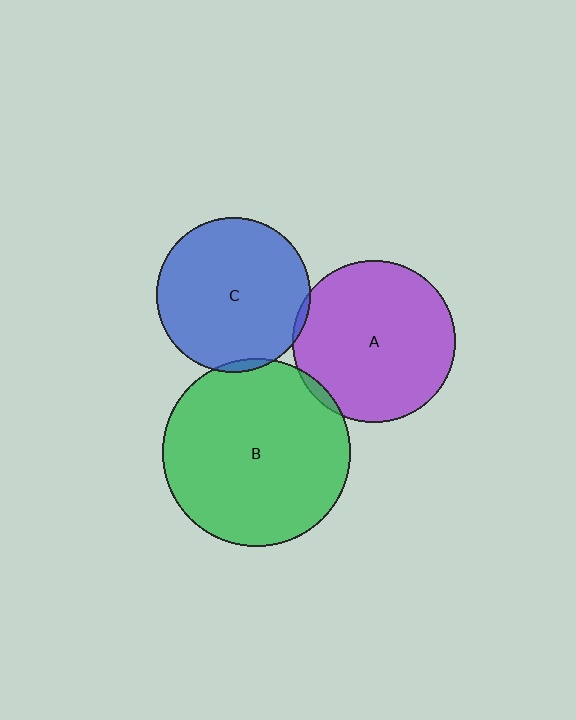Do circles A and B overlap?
Yes.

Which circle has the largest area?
Circle B (green).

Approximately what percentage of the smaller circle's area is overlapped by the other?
Approximately 5%.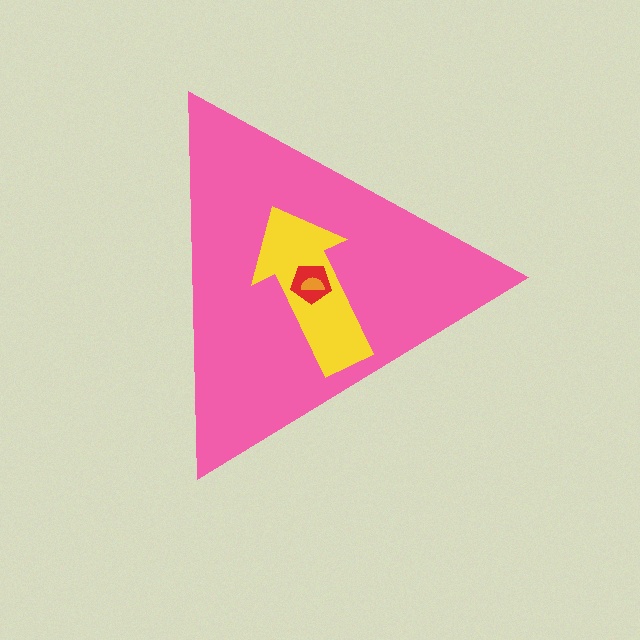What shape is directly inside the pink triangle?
The yellow arrow.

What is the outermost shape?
The pink triangle.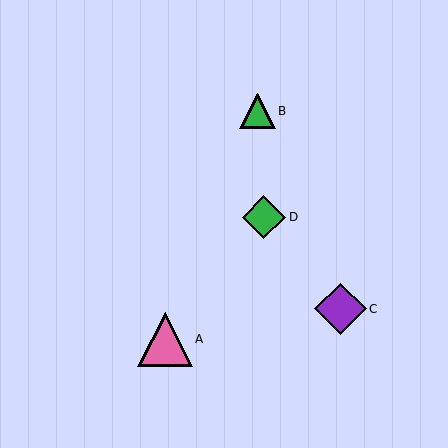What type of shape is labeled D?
Shape D is a green diamond.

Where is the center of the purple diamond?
The center of the purple diamond is at (340, 309).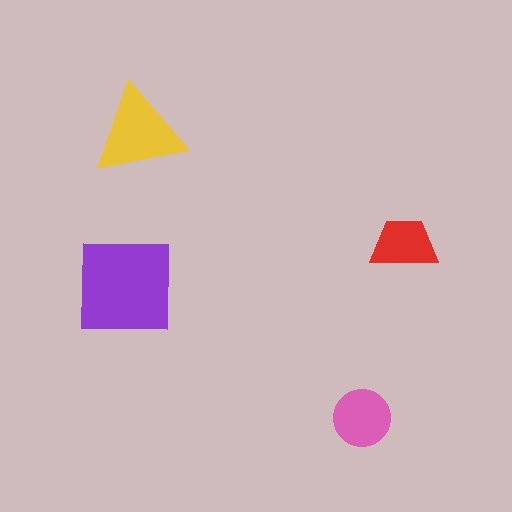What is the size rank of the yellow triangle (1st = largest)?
2nd.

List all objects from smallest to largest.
The red trapezoid, the pink circle, the yellow triangle, the purple square.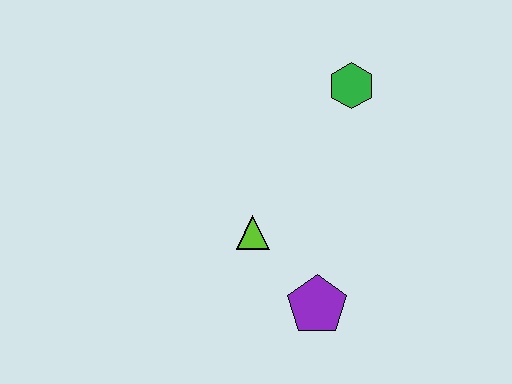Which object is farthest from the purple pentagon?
The green hexagon is farthest from the purple pentagon.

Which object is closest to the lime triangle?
The purple pentagon is closest to the lime triangle.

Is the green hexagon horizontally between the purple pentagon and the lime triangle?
No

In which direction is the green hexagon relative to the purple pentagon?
The green hexagon is above the purple pentagon.